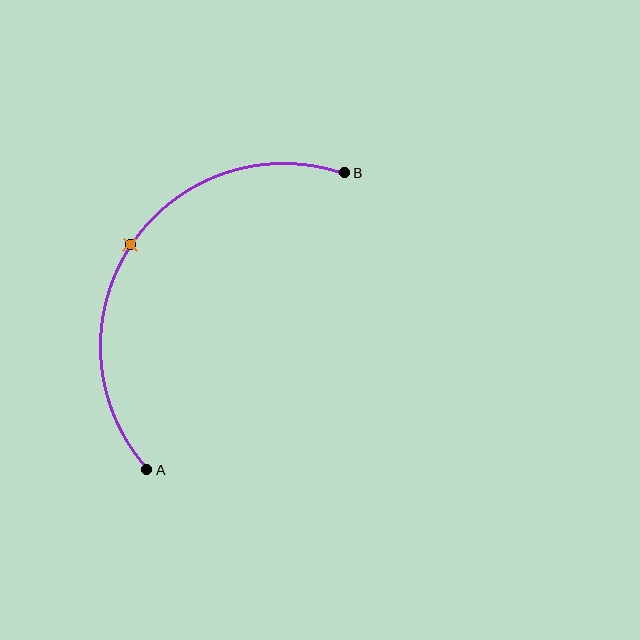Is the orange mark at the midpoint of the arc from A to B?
Yes. The orange mark lies on the arc at equal arc-length from both A and B — it is the arc midpoint.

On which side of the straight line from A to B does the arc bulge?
The arc bulges to the left of the straight line connecting A and B.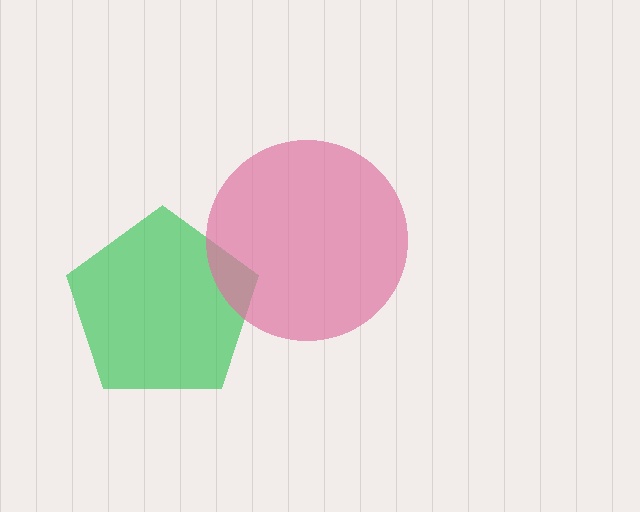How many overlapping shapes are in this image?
There are 2 overlapping shapes in the image.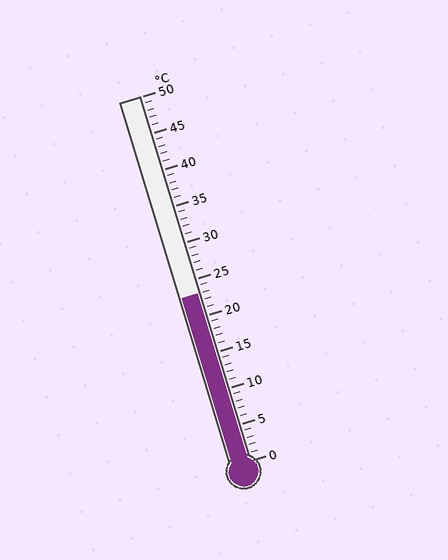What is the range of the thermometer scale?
The thermometer scale ranges from 0°C to 50°C.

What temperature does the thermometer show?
The thermometer shows approximately 23°C.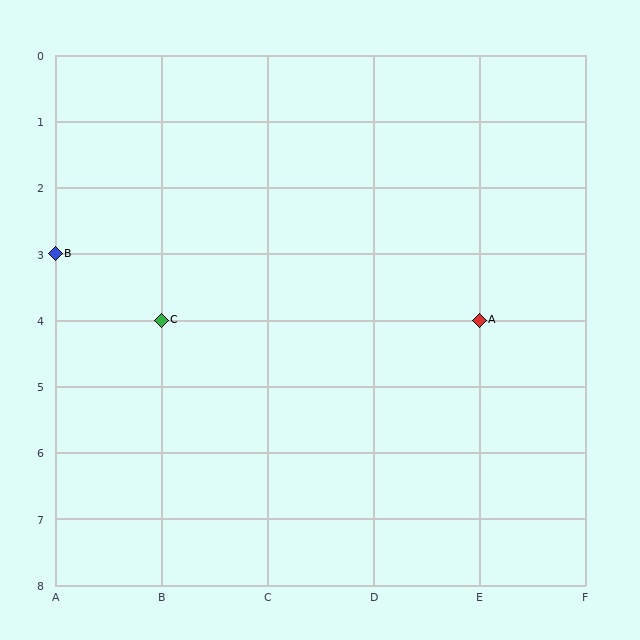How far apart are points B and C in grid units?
Points B and C are 1 column and 1 row apart (about 1.4 grid units diagonally).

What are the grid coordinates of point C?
Point C is at grid coordinates (B, 4).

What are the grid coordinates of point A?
Point A is at grid coordinates (E, 4).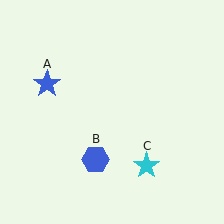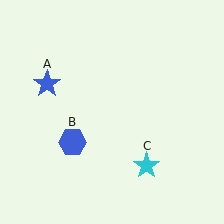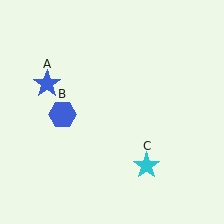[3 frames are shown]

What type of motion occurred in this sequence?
The blue hexagon (object B) rotated clockwise around the center of the scene.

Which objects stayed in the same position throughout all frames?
Blue star (object A) and cyan star (object C) remained stationary.